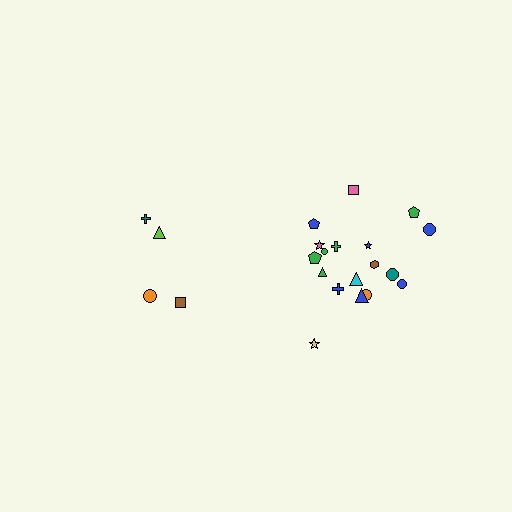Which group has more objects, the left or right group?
The right group.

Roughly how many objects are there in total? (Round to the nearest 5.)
Roughly 20 objects in total.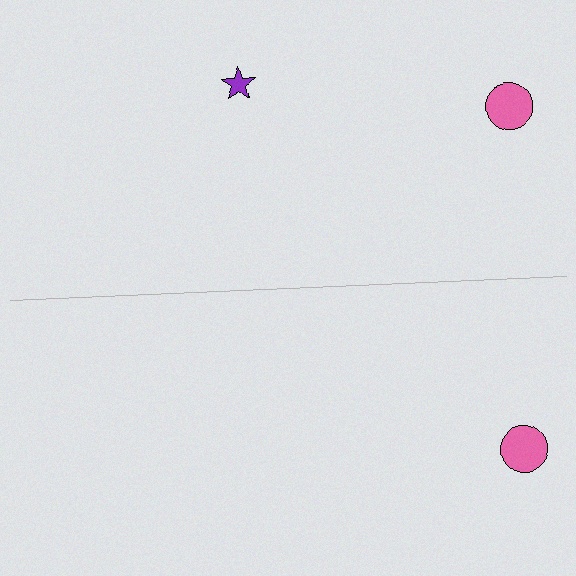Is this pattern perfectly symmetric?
No, the pattern is not perfectly symmetric. A purple star is missing from the bottom side.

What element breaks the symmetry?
A purple star is missing from the bottom side.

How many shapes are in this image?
There are 3 shapes in this image.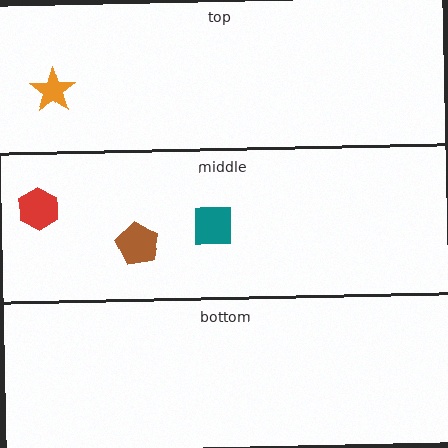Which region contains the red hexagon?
The middle region.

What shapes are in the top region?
The orange star.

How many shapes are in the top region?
1.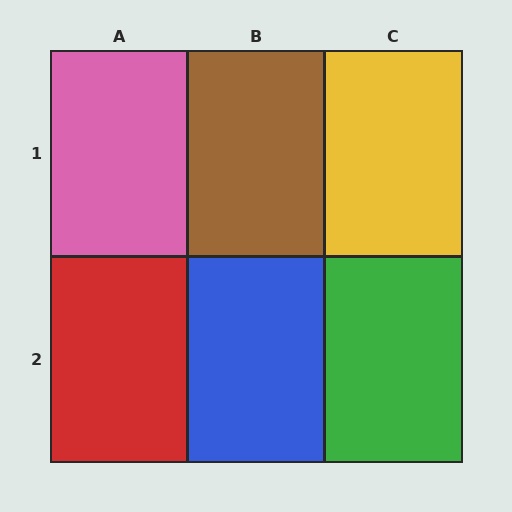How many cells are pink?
1 cell is pink.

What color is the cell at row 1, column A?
Pink.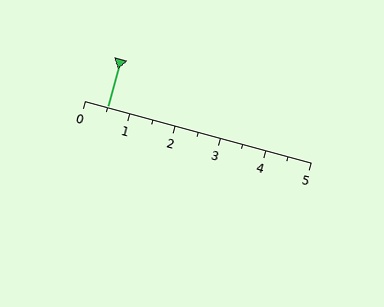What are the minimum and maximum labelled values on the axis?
The axis runs from 0 to 5.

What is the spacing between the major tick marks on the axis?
The major ticks are spaced 1 apart.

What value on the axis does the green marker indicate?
The marker indicates approximately 0.5.